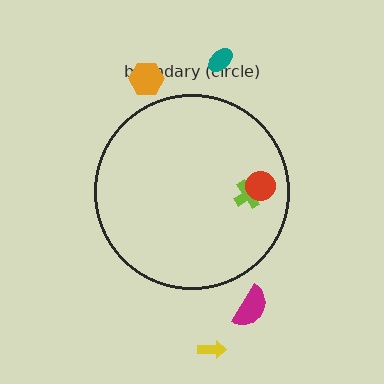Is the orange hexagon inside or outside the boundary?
Outside.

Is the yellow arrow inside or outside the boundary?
Outside.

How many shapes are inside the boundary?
2 inside, 4 outside.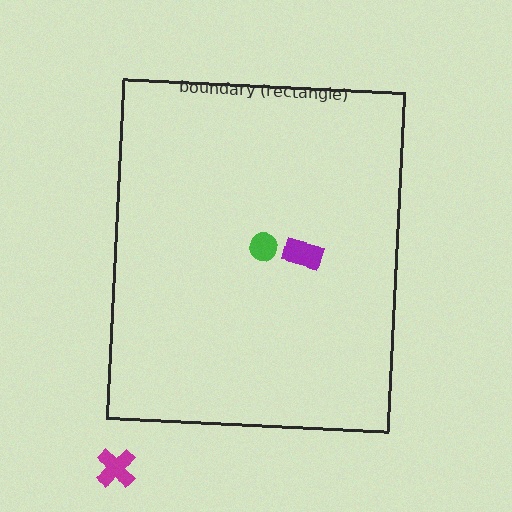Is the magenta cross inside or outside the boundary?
Outside.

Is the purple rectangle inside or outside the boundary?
Inside.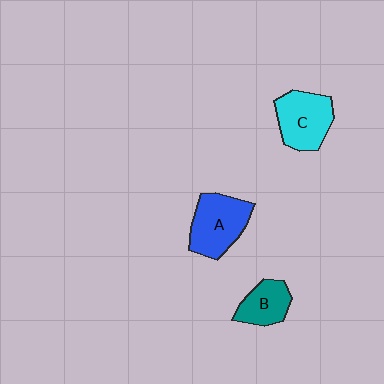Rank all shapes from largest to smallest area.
From largest to smallest: A (blue), C (cyan), B (teal).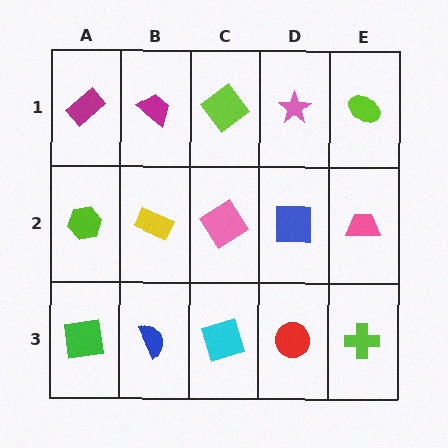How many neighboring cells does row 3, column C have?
3.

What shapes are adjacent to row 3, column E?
A pink trapezoid (row 2, column E), a red circle (row 3, column D).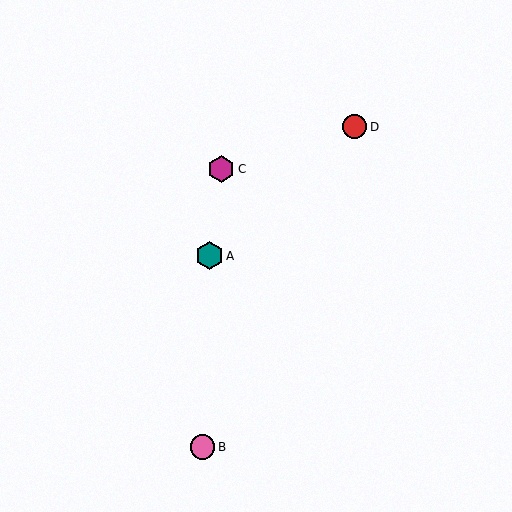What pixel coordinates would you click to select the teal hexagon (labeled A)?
Click at (210, 256) to select the teal hexagon A.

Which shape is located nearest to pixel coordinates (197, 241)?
The teal hexagon (labeled A) at (210, 256) is nearest to that location.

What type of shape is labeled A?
Shape A is a teal hexagon.